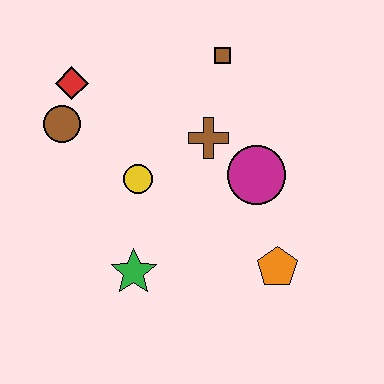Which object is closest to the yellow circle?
The brown cross is closest to the yellow circle.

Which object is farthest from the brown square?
The green star is farthest from the brown square.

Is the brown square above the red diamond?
Yes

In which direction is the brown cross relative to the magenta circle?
The brown cross is to the left of the magenta circle.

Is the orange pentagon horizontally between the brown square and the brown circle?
No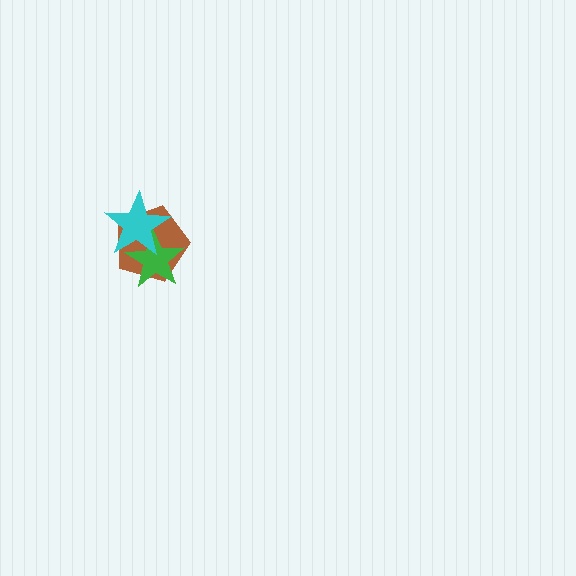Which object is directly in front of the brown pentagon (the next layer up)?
The green star is directly in front of the brown pentagon.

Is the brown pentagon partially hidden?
Yes, it is partially covered by another shape.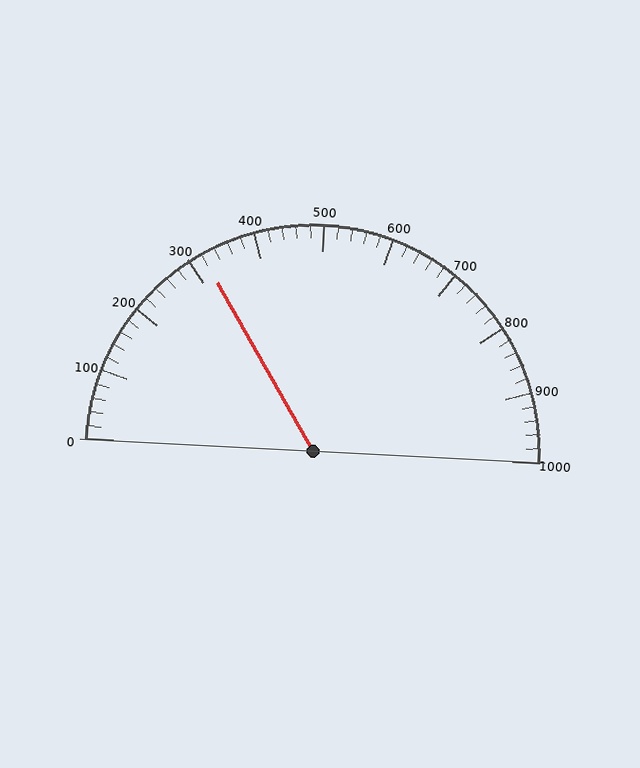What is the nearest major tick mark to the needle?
The nearest major tick mark is 300.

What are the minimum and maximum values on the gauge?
The gauge ranges from 0 to 1000.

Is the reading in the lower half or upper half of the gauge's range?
The reading is in the lower half of the range (0 to 1000).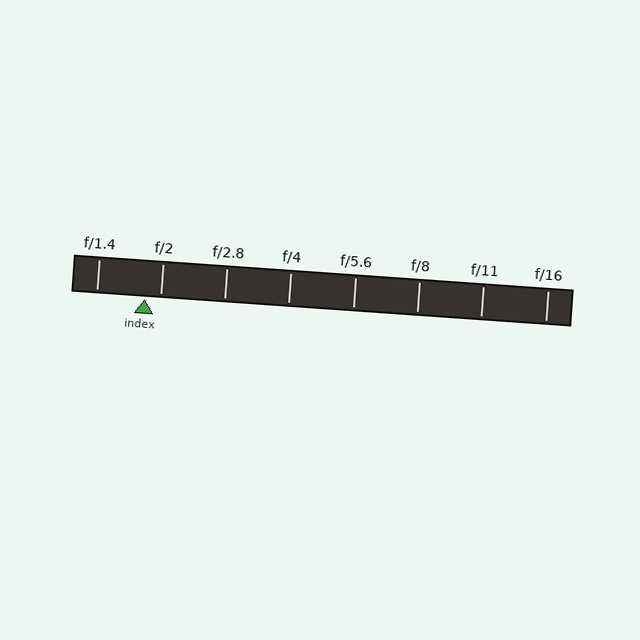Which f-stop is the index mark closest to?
The index mark is closest to f/2.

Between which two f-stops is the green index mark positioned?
The index mark is between f/1.4 and f/2.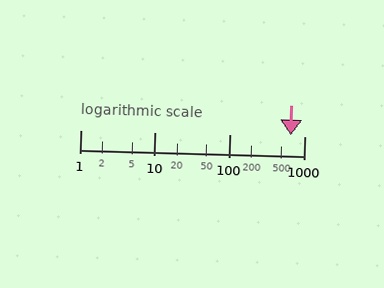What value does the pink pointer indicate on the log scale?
The pointer indicates approximately 650.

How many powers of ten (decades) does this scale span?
The scale spans 3 decades, from 1 to 1000.